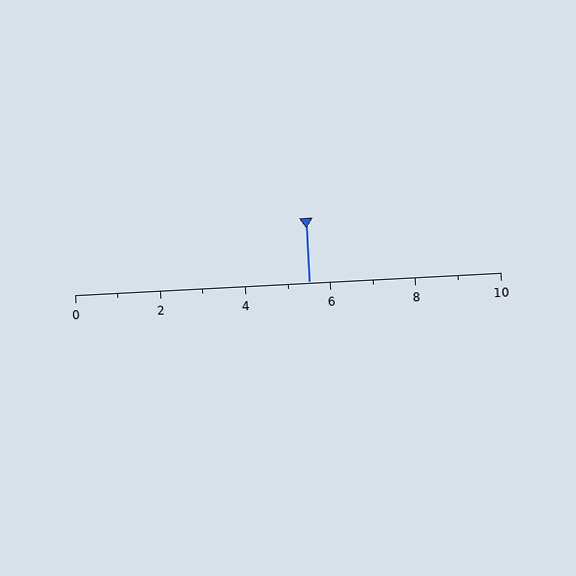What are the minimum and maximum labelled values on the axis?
The axis runs from 0 to 10.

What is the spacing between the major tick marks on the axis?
The major ticks are spaced 2 apart.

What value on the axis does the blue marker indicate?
The marker indicates approximately 5.5.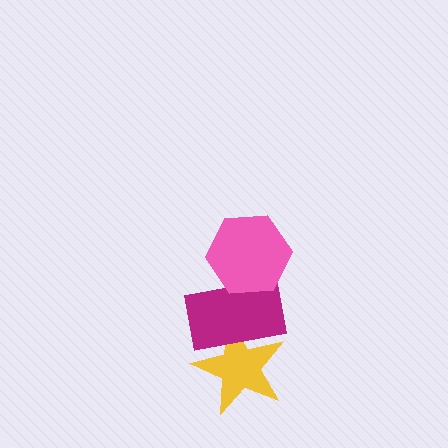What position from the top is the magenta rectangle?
The magenta rectangle is 2nd from the top.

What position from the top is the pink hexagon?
The pink hexagon is 1st from the top.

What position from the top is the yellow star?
The yellow star is 3rd from the top.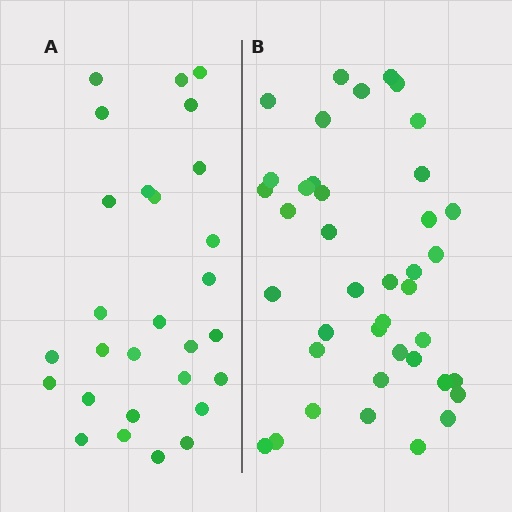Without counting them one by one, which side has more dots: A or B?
Region B (the right region) has more dots.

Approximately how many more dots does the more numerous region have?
Region B has roughly 12 or so more dots than region A.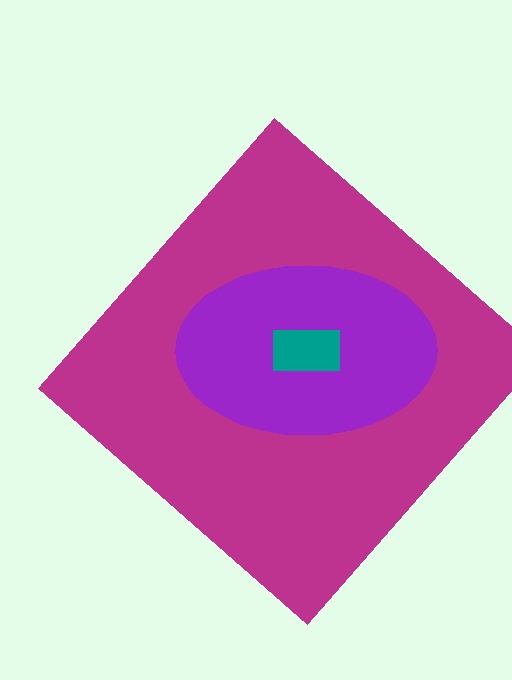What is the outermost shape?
The magenta diamond.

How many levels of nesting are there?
3.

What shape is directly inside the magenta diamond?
The purple ellipse.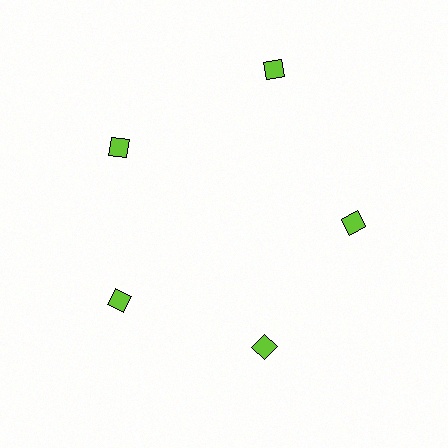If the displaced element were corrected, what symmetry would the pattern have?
It would have 5-fold rotational symmetry — the pattern would map onto itself every 72 degrees.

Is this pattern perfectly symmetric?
No. The 5 lime diamonds are arranged in a ring, but one element near the 1 o'clock position is pushed outward from the center, breaking the 5-fold rotational symmetry.